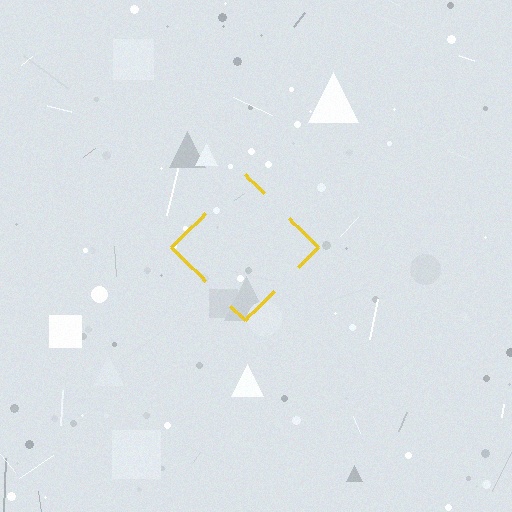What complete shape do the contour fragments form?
The contour fragments form a diamond.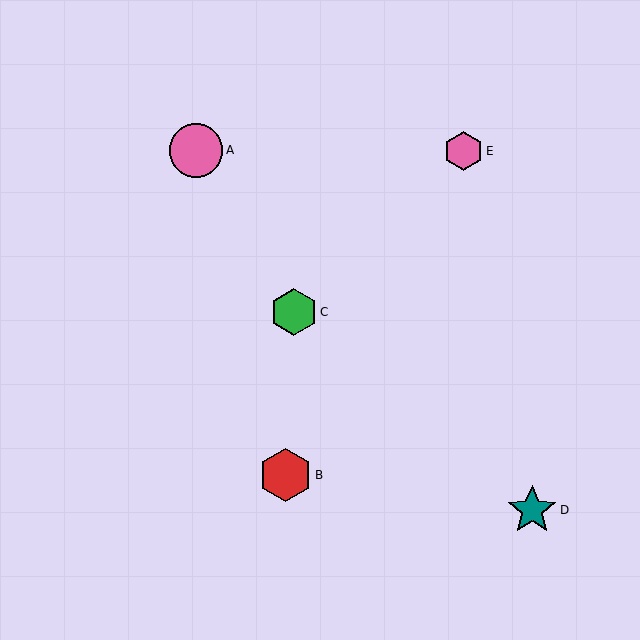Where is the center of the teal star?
The center of the teal star is at (532, 510).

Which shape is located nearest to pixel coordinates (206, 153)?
The pink circle (labeled A) at (196, 150) is nearest to that location.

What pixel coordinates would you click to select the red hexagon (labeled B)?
Click at (286, 475) to select the red hexagon B.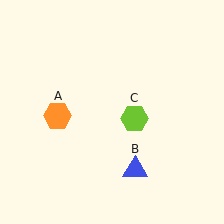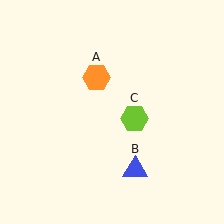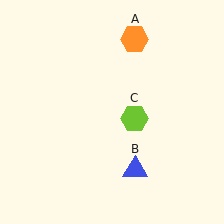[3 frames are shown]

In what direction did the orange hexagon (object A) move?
The orange hexagon (object A) moved up and to the right.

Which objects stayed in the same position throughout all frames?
Blue triangle (object B) and lime hexagon (object C) remained stationary.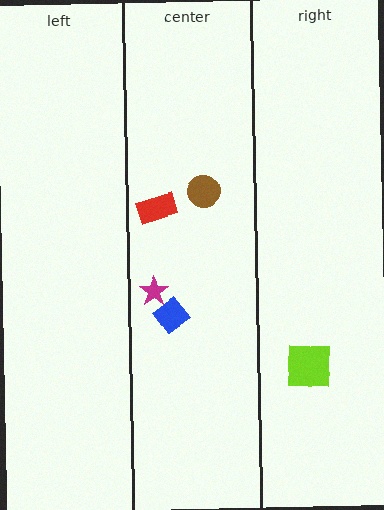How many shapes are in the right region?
1.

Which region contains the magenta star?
The center region.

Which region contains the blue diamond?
The center region.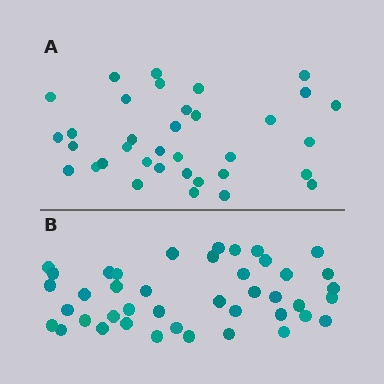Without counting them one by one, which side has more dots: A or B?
Region B (the bottom region) has more dots.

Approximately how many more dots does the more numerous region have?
Region B has roughly 8 or so more dots than region A.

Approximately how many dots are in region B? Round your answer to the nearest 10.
About 40 dots. (The exact count is 42, which rounds to 40.)